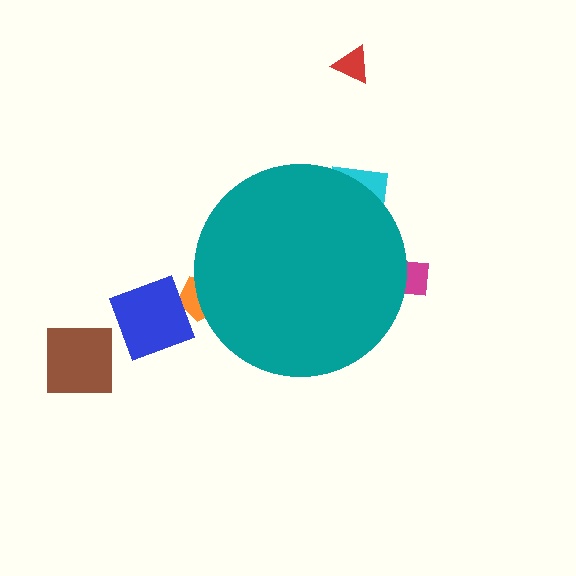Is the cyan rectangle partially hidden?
Yes, the cyan rectangle is partially hidden behind the teal circle.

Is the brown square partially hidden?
No, the brown square is fully visible.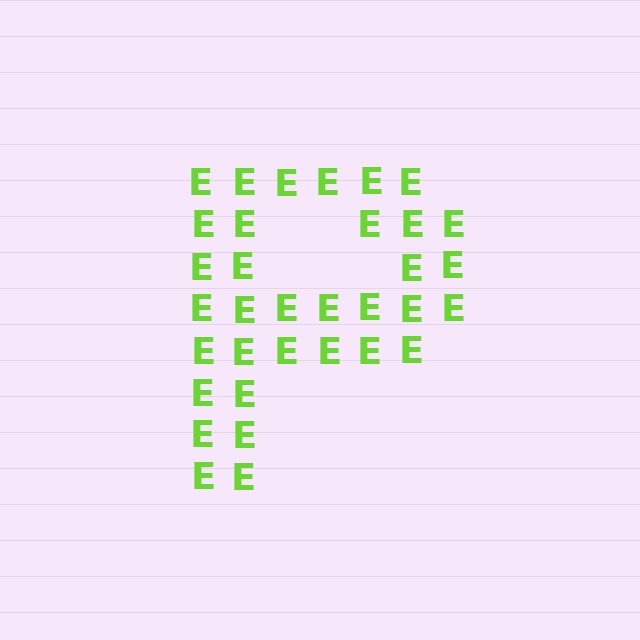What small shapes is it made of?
It is made of small letter E's.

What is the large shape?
The large shape is the letter P.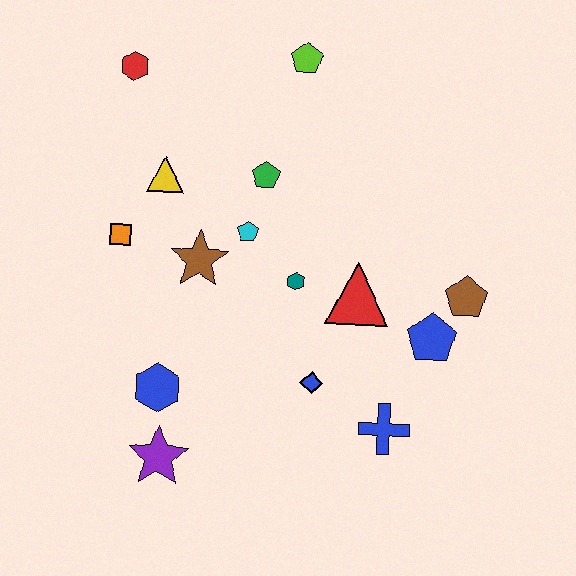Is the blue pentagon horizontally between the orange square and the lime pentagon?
No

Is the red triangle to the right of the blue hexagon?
Yes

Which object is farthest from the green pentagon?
The purple star is farthest from the green pentagon.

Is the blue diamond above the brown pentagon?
No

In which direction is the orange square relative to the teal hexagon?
The orange square is to the left of the teal hexagon.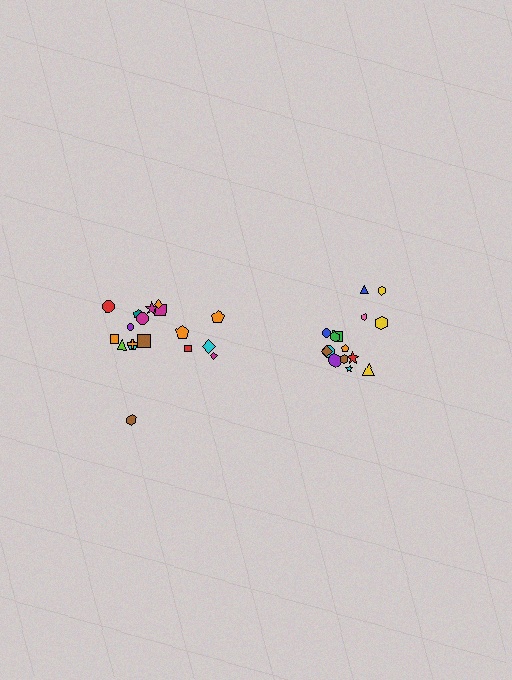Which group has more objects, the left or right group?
The left group.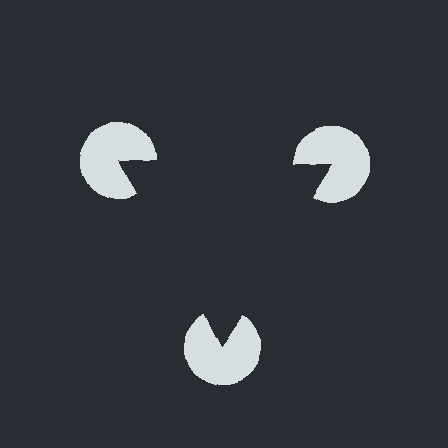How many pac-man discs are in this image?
There are 3 — one at each vertex of the illusory triangle.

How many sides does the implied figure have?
3 sides.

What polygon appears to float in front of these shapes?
An illusory triangle — its edges are inferred from the aligned wedge cuts in the pac-man discs, not physically drawn.